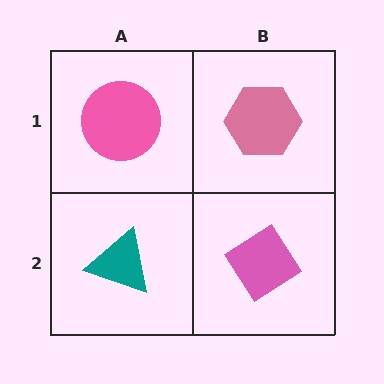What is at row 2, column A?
A teal triangle.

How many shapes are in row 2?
2 shapes.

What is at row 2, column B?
A pink diamond.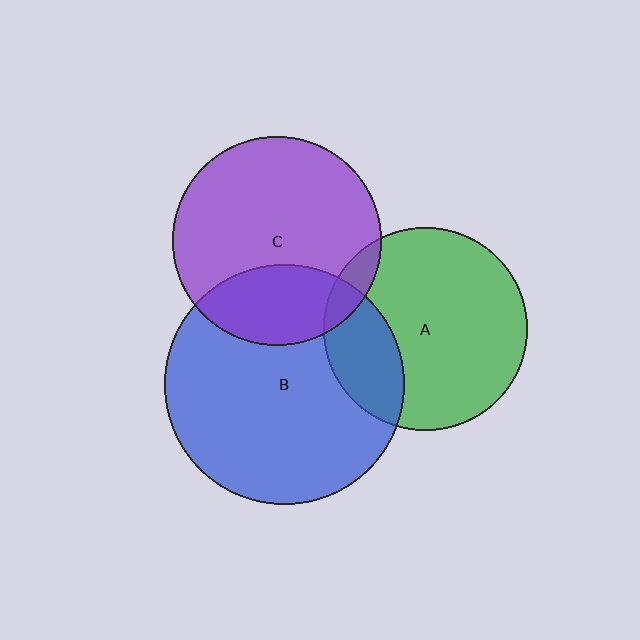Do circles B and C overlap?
Yes.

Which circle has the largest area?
Circle B (blue).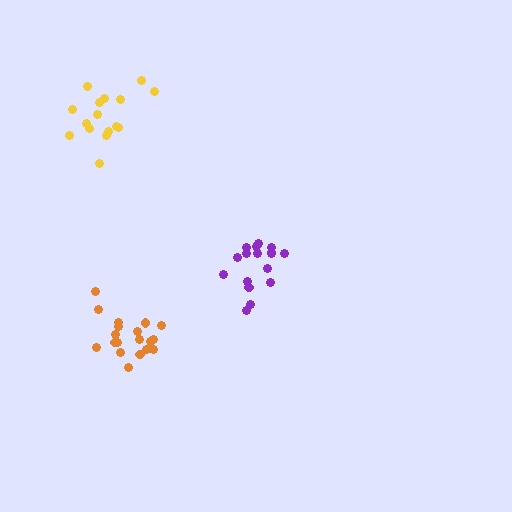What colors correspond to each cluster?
The clusters are colored: purple, yellow, orange.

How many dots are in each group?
Group 1: 17 dots, Group 2: 16 dots, Group 3: 20 dots (53 total).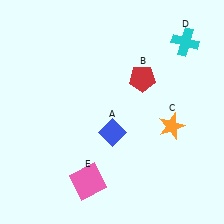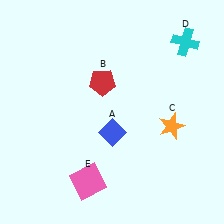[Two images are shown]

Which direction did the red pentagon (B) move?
The red pentagon (B) moved left.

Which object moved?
The red pentagon (B) moved left.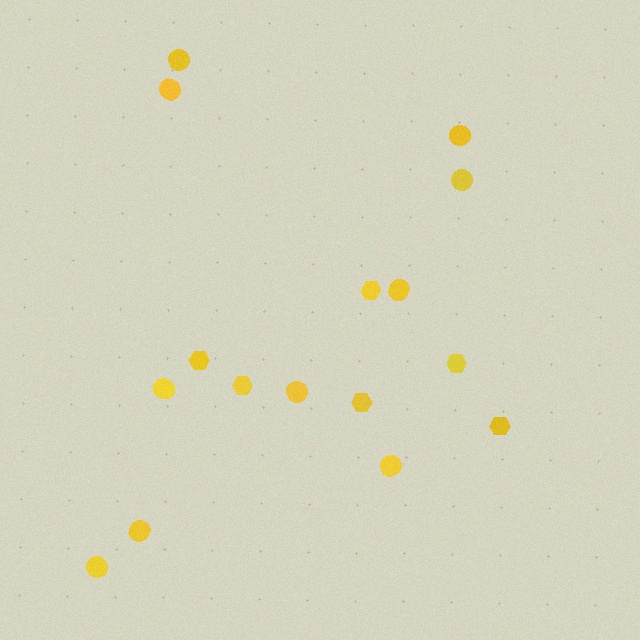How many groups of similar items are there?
There are 2 groups: one group of circles (10) and one group of hexagons (6).